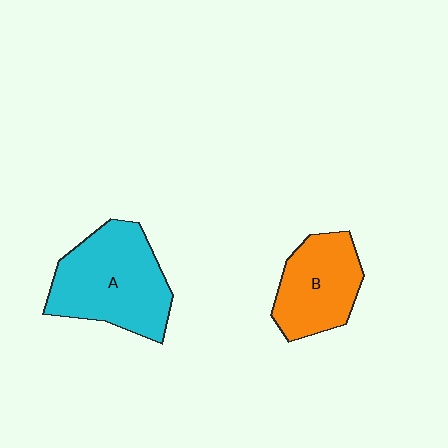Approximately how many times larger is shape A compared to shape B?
Approximately 1.4 times.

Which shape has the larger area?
Shape A (cyan).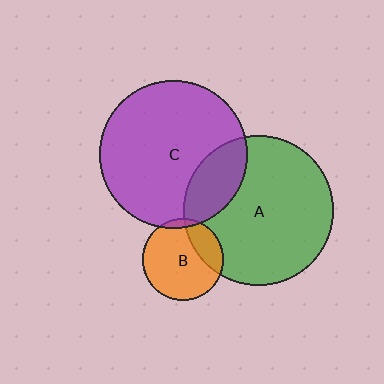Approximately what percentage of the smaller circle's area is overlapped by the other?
Approximately 20%.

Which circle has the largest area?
Circle A (green).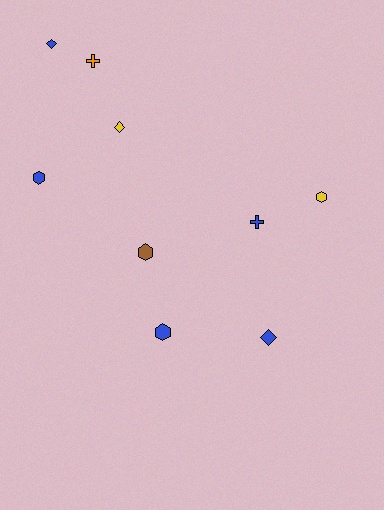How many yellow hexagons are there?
There is 1 yellow hexagon.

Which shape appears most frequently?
Hexagon, with 4 objects.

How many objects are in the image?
There are 9 objects.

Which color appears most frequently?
Blue, with 5 objects.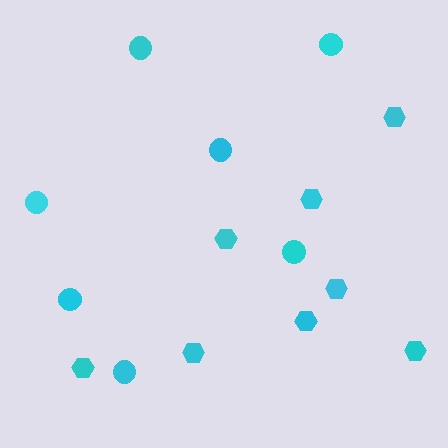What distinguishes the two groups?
There are 2 groups: one group of hexagons (8) and one group of circles (7).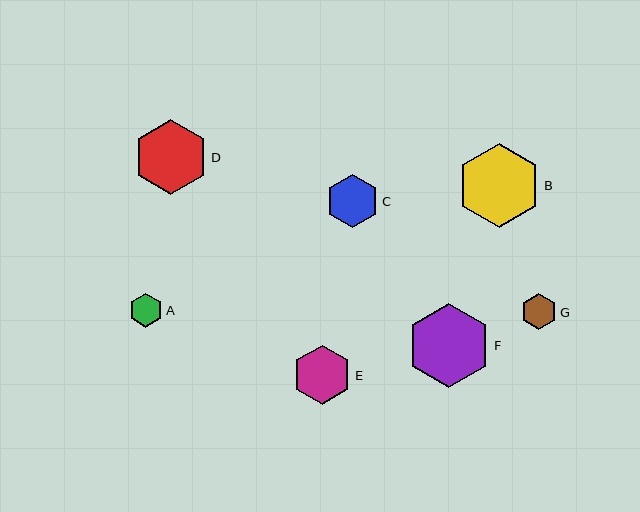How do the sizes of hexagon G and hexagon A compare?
Hexagon G and hexagon A are approximately the same size.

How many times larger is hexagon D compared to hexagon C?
Hexagon D is approximately 1.4 times the size of hexagon C.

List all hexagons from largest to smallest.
From largest to smallest: B, F, D, E, C, G, A.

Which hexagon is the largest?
Hexagon B is the largest with a size of approximately 84 pixels.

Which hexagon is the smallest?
Hexagon A is the smallest with a size of approximately 34 pixels.